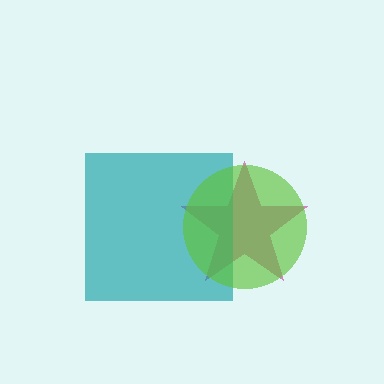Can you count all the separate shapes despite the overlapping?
Yes, there are 3 separate shapes.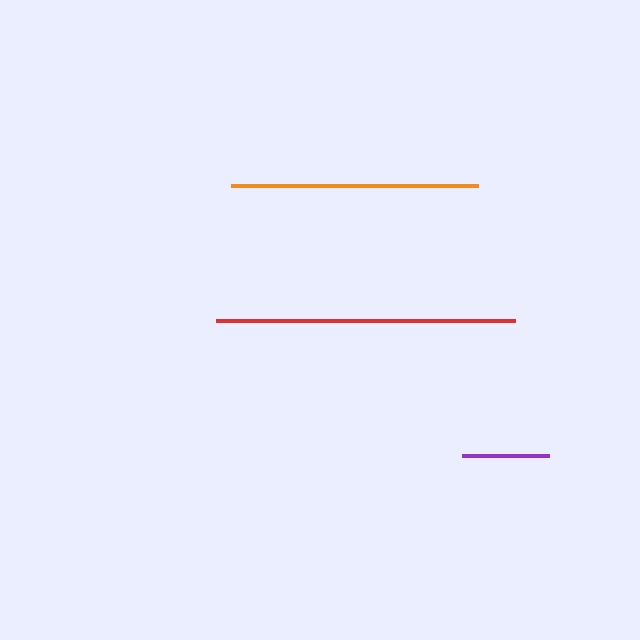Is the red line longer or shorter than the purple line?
The red line is longer than the purple line.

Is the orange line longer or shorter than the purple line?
The orange line is longer than the purple line.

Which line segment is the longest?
The red line is the longest at approximately 298 pixels.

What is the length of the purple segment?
The purple segment is approximately 86 pixels long.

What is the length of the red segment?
The red segment is approximately 298 pixels long.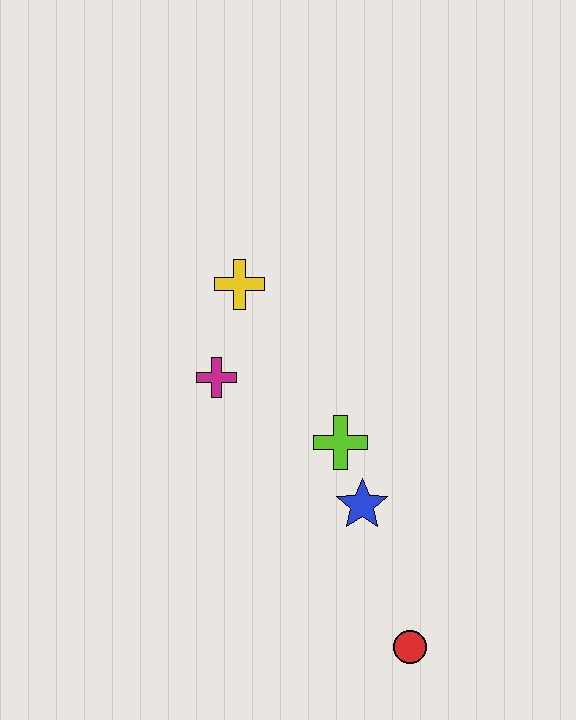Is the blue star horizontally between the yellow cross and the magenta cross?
No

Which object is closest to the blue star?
The lime cross is closest to the blue star.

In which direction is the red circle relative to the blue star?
The red circle is below the blue star.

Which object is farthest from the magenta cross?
The red circle is farthest from the magenta cross.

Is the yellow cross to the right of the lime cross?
No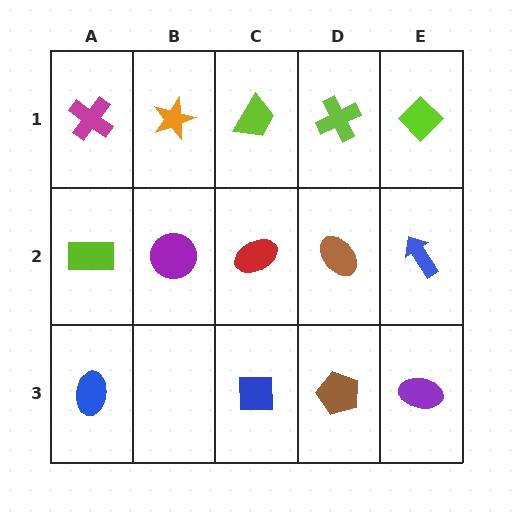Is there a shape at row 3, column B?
No, that cell is empty.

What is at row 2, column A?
A lime rectangle.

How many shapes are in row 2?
5 shapes.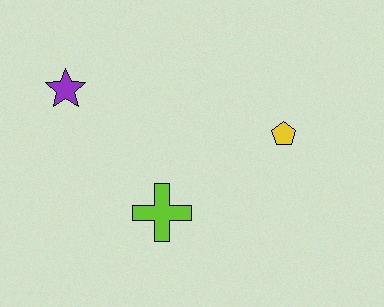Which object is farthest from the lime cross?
The purple star is farthest from the lime cross.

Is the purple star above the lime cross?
Yes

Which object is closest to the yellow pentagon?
The lime cross is closest to the yellow pentagon.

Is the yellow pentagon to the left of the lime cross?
No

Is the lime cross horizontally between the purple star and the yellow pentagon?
Yes